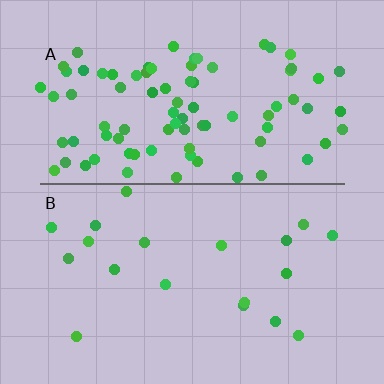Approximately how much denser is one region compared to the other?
Approximately 4.3× — region A over region B.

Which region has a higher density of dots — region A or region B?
A (the top).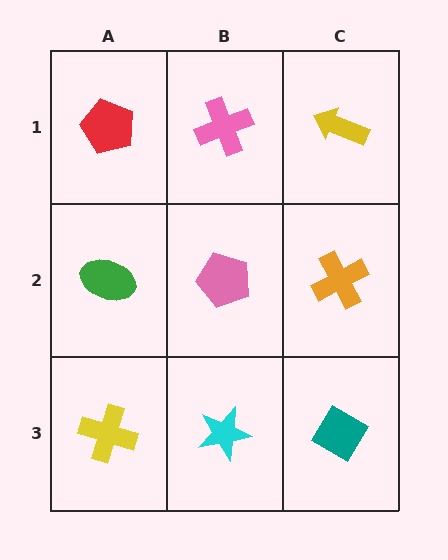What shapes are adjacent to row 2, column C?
A yellow arrow (row 1, column C), a teal diamond (row 3, column C), a pink pentagon (row 2, column B).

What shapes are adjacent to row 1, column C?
An orange cross (row 2, column C), a pink cross (row 1, column B).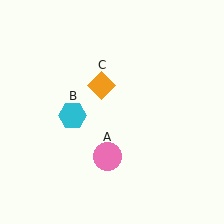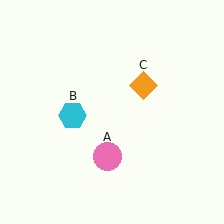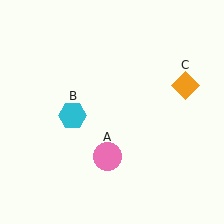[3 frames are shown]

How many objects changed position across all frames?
1 object changed position: orange diamond (object C).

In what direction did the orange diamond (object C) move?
The orange diamond (object C) moved right.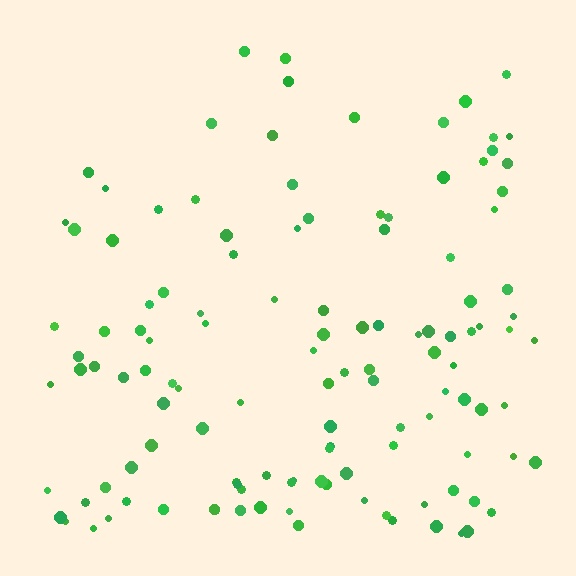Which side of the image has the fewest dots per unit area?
The top.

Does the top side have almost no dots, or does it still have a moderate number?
Still a moderate number, just noticeably fewer than the bottom.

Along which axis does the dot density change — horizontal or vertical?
Vertical.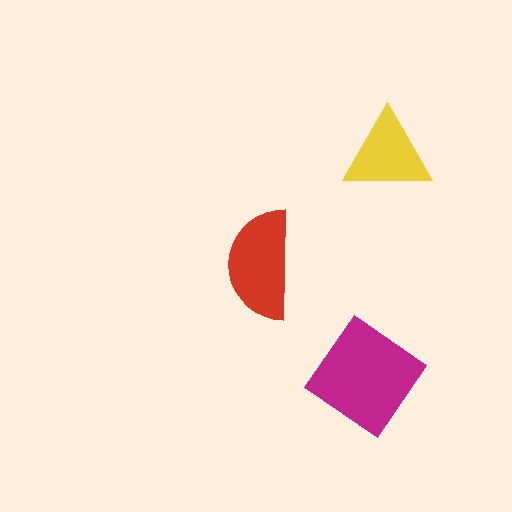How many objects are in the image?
There are 3 objects in the image.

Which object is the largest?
The magenta diamond.